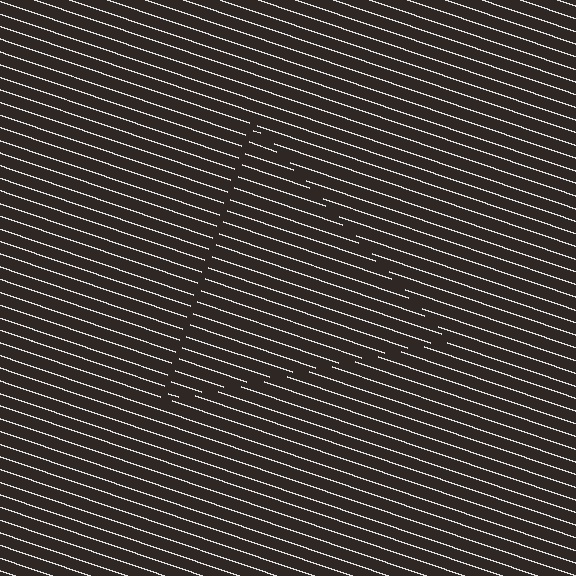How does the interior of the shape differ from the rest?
The interior of the shape contains the same grating, shifted by half a period — the contour is defined by the phase discontinuity where line-ends from the inner and outer gratings abut.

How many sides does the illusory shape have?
3 sides — the line-ends trace a triangle.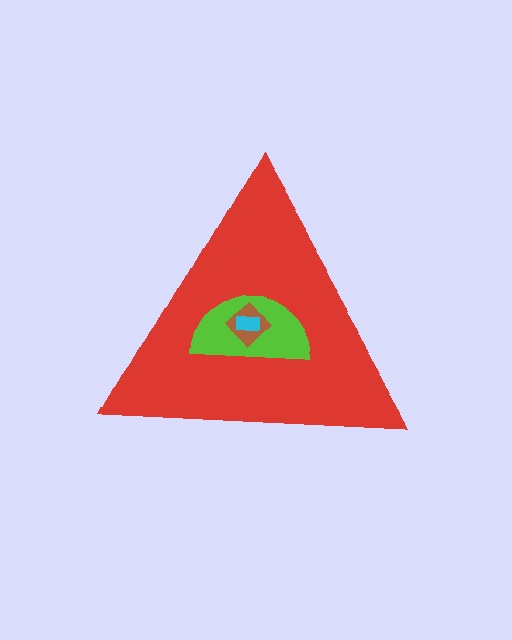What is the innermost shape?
The cyan rectangle.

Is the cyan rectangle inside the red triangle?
Yes.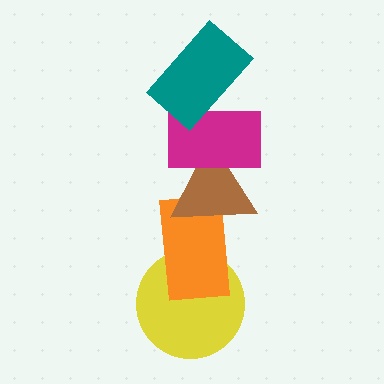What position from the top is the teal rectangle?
The teal rectangle is 1st from the top.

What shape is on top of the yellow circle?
The orange rectangle is on top of the yellow circle.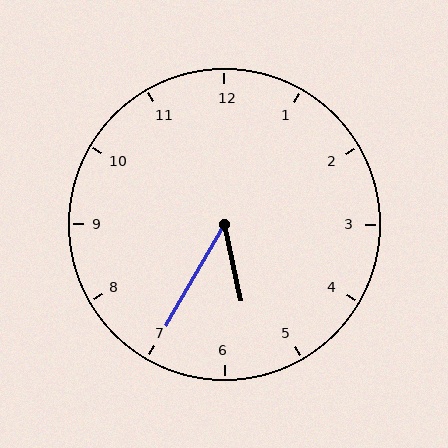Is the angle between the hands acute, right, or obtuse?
It is acute.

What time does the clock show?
5:35.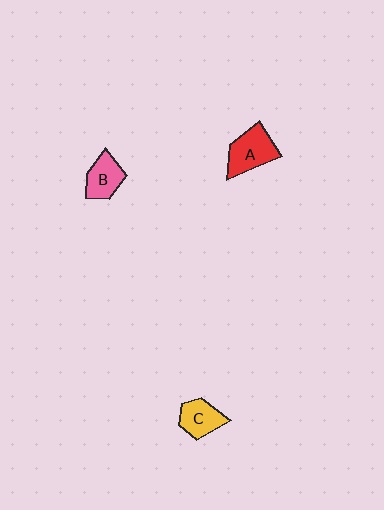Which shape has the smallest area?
Shape C (yellow).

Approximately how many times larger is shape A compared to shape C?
Approximately 1.3 times.